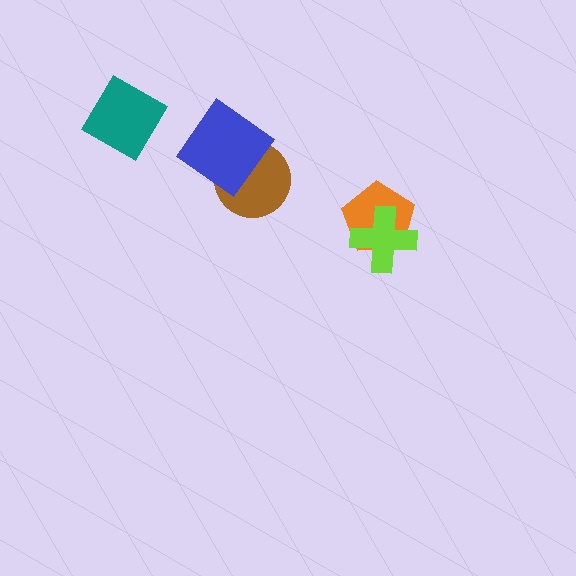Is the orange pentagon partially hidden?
Yes, it is partially covered by another shape.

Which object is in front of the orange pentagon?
The lime cross is in front of the orange pentagon.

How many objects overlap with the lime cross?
1 object overlaps with the lime cross.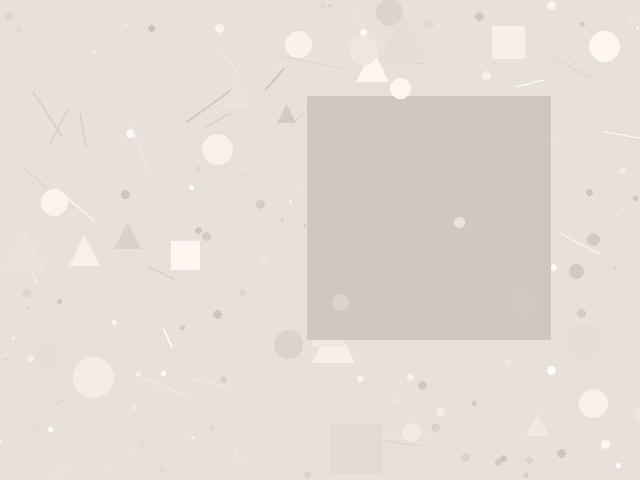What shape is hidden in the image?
A square is hidden in the image.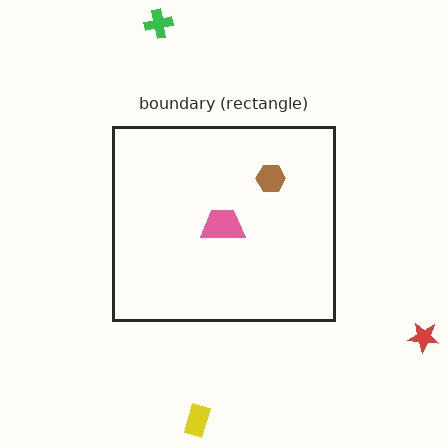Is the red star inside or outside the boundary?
Outside.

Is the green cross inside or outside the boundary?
Outside.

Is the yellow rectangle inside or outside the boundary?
Outside.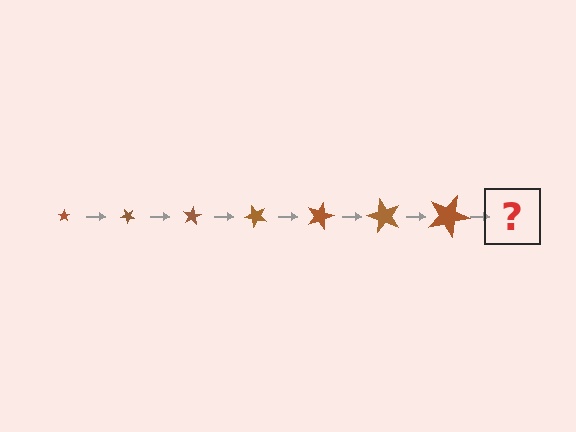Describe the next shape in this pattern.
It should be a star, larger than the previous one and rotated 280 degrees from the start.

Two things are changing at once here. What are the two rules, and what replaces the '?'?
The two rules are that the star grows larger each step and it rotates 40 degrees each step. The '?' should be a star, larger than the previous one and rotated 280 degrees from the start.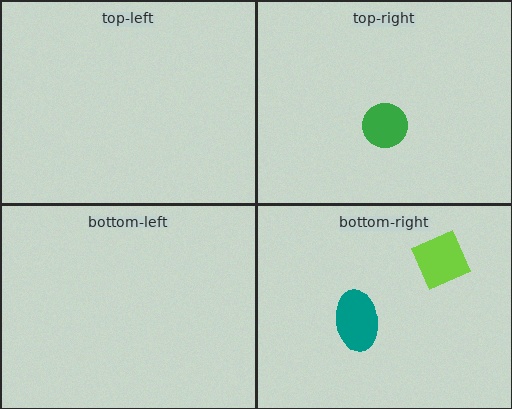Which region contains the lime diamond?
The bottom-right region.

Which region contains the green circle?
The top-right region.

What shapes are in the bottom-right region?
The teal ellipse, the lime diamond.